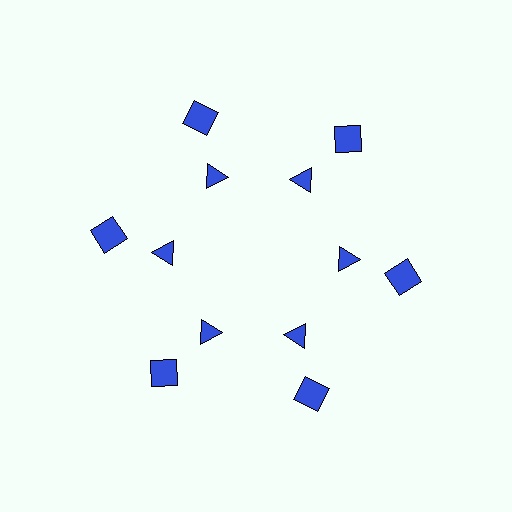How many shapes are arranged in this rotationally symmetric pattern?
There are 12 shapes, arranged in 6 groups of 2.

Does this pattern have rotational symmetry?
Yes, this pattern has 6-fold rotational symmetry. It looks the same after rotating 60 degrees around the center.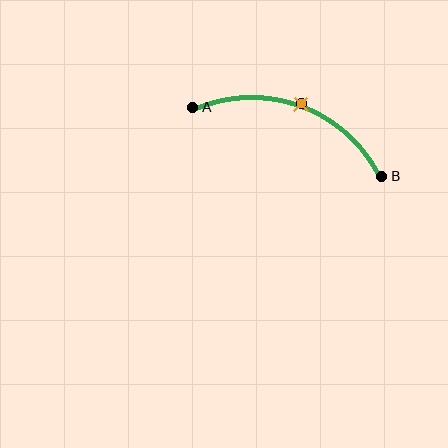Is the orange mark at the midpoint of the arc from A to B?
Yes. The orange mark lies on the arc at equal arc-length from both A and B — it is the arc midpoint.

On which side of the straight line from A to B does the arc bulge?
The arc bulges above the straight line connecting A and B.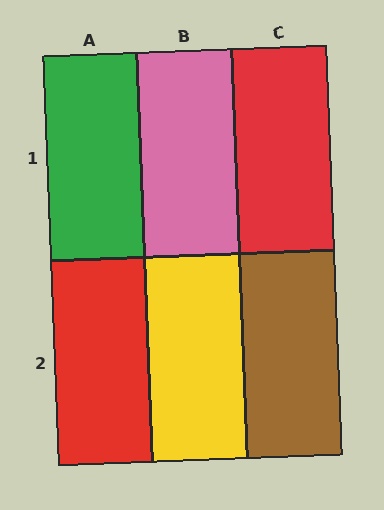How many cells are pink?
1 cell is pink.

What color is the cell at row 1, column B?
Pink.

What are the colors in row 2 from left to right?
Red, yellow, brown.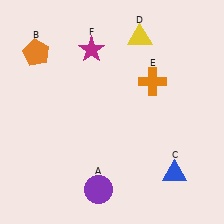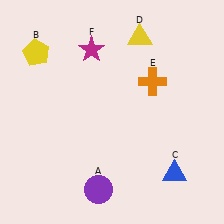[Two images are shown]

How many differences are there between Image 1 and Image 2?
There is 1 difference between the two images.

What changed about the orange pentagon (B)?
In Image 1, B is orange. In Image 2, it changed to yellow.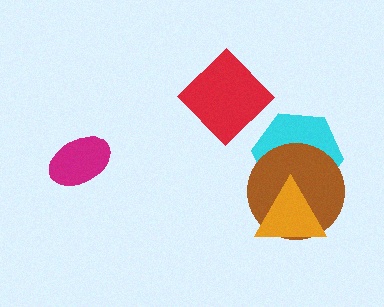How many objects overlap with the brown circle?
2 objects overlap with the brown circle.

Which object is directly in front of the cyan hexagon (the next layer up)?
The brown circle is directly in front of the cyan hexagon.